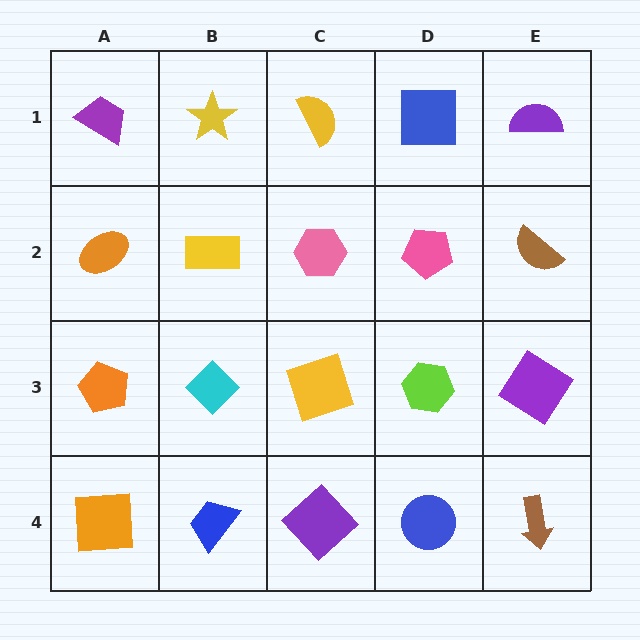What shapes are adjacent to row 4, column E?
A purple diamond (row 3, column E), a blue circle (row 4, column D).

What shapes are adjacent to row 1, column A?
An orange ellipse (row 2, column A), a yellow star (row 1, column B).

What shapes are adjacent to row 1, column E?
A brown semicircle (row 2, column E), a blue square (row 1, column D).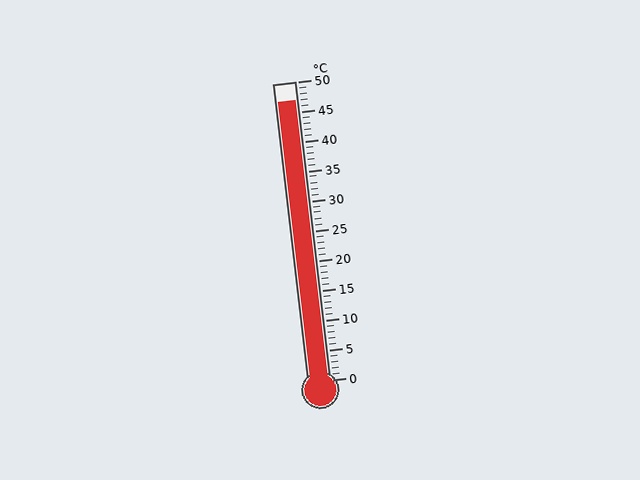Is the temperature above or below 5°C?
The temperature is above 5°C.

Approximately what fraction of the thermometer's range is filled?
The thermometer is filled to approximately 95% of its range.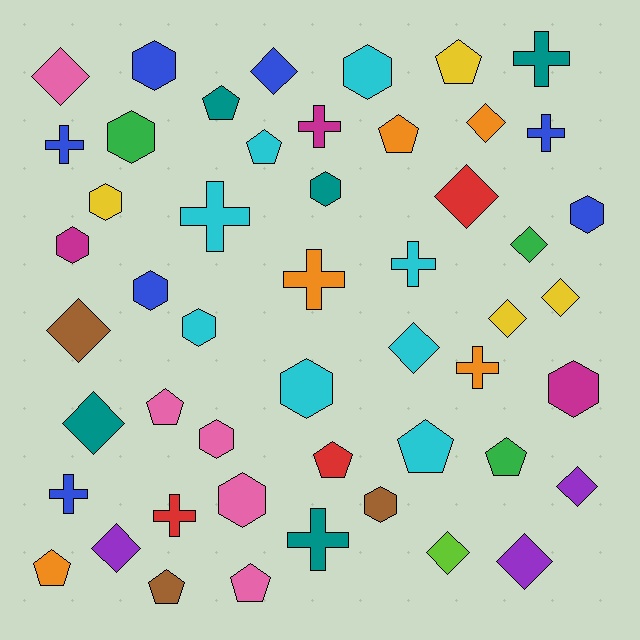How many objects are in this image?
There are 50 objects.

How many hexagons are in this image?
There are 14 hexagons.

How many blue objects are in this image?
There are 7 blue objects.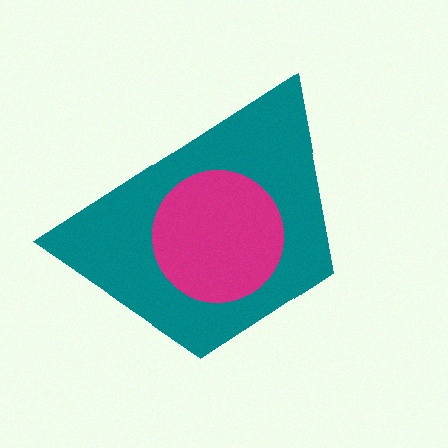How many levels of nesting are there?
2.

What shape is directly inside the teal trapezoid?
The magenta circle.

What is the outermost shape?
The teal trapezoid.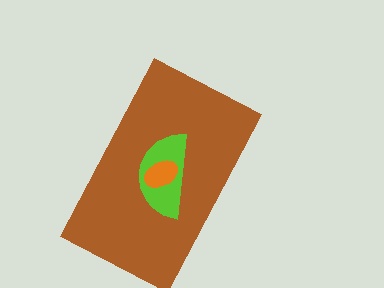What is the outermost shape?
The brown rectangle.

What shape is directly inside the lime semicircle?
The orange ellipse.